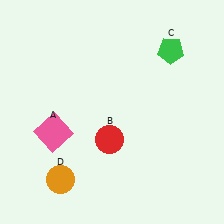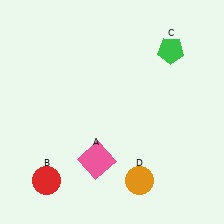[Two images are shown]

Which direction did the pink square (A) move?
The pink square (A) moved right.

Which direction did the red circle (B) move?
The red circle (B) moved left.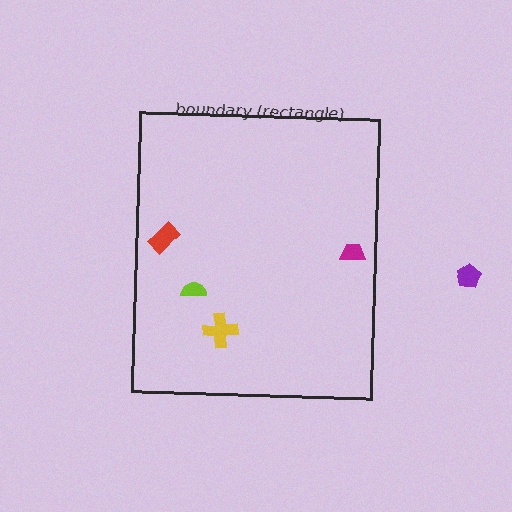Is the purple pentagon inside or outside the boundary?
Outside.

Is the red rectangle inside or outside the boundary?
Inside.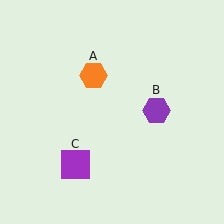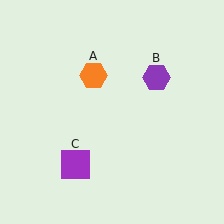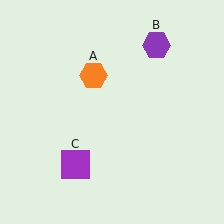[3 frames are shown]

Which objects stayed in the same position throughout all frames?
Orange hexagon (object A) and purple square (object C) remained stationary.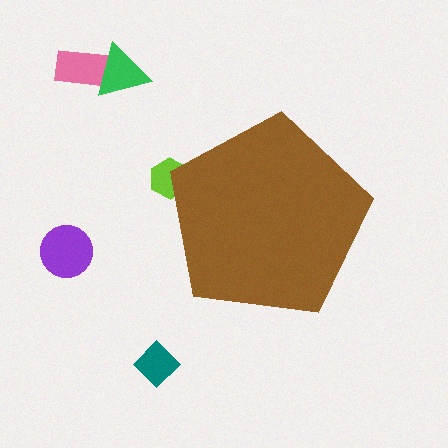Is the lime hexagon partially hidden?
Yes, the lime hexagon is partially hidden behind the brown pentagon.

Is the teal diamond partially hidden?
No, the teal diamond is fully visible.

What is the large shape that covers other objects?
A brown pentagon.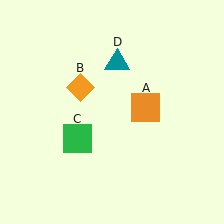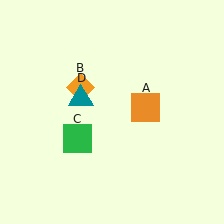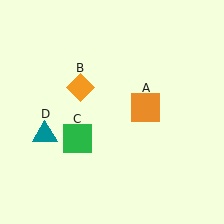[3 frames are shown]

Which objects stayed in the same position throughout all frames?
Orange square (object A) and orange diamond (object B) and green square (object C) remained stationary.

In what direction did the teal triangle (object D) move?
The teal triangle (object D) moved down and to the left.